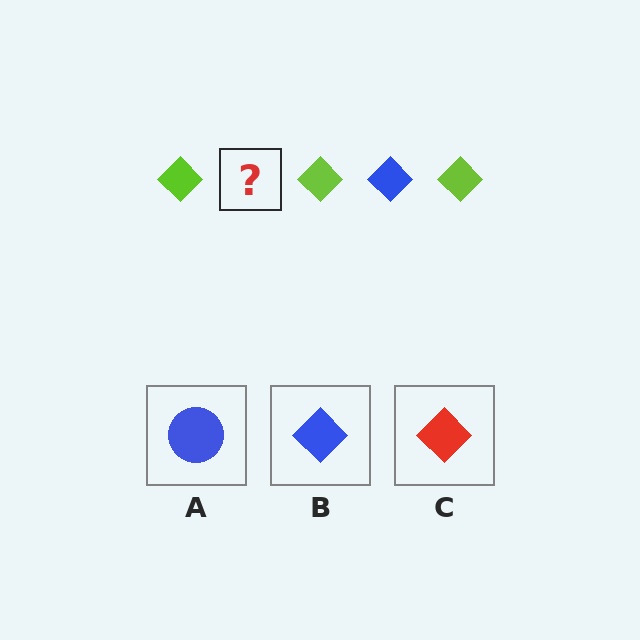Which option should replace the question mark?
Option B.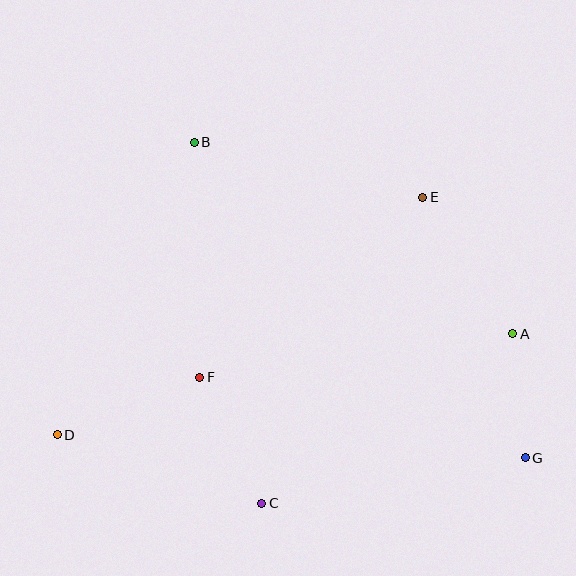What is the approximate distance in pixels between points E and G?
The distance between E and G is approximately 280 pixels.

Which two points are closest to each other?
Points A and G are closest to each other.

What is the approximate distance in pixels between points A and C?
The distance between A and C is approximately 303 pixels.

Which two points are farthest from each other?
Points D and G are farthest from each other.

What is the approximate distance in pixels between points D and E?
The distance between D and E is approximately 436 pixels.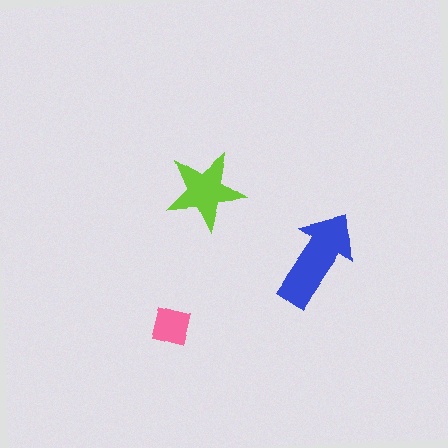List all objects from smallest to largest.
The pink square, the lime star, the blue arrow.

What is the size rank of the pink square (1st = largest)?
3rd.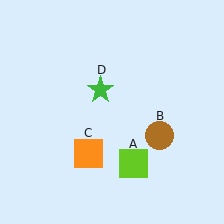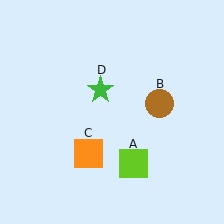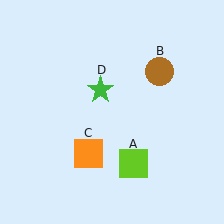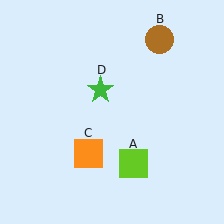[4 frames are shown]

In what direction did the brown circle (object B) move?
The brown circle (object B) moved up.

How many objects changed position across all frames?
1 object changed position: brown circle (object B).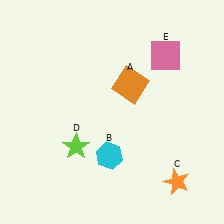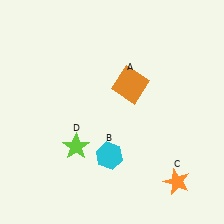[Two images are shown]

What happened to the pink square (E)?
The pink square (E) was removed in Image 2. It was in the top-right area of Image 1.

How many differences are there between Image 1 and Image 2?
There is 1 difference between the two images.